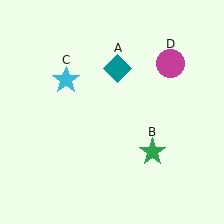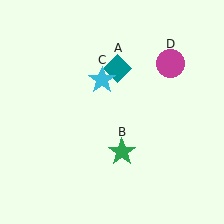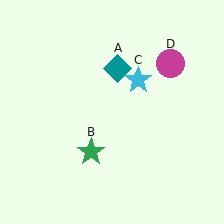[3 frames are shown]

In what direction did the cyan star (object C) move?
The cyan star (object C) moved right.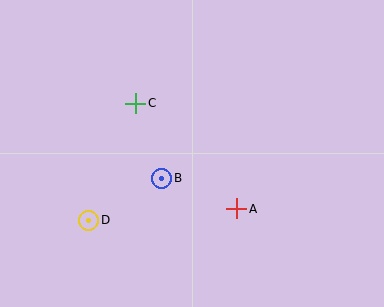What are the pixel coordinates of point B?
Point B is at (162, 178).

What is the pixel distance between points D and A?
The distance between D and A is 148 pixels.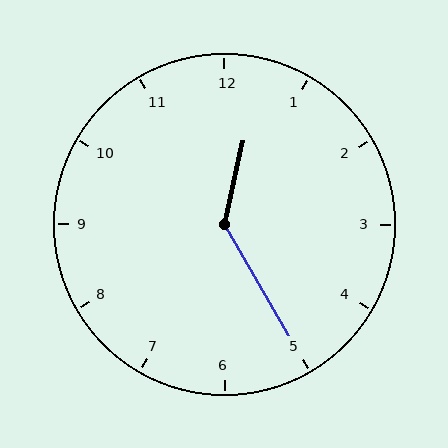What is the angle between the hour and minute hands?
Approximately 138 degrees.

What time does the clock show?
12:25.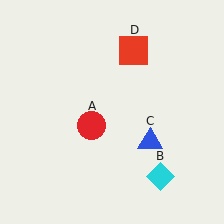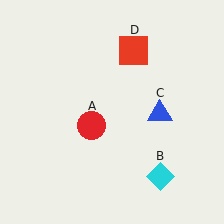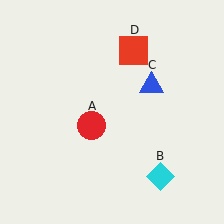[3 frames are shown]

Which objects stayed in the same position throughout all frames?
Red circle (object A) and cyan diamond (object B) and red square (object D) remained stationary.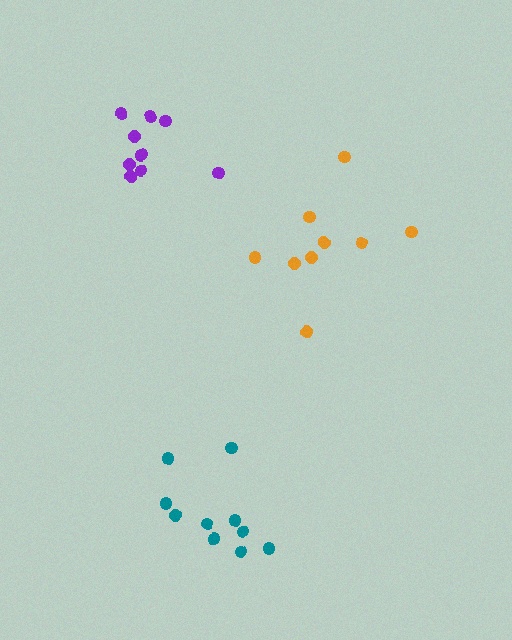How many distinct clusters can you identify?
There are 3 distinct clusters.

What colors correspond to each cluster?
The clusters are colored: purple, teal, orange.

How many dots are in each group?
Group 1: 10 dots, Group 2: 10 dots, Group 3: 9 dots (29 total).